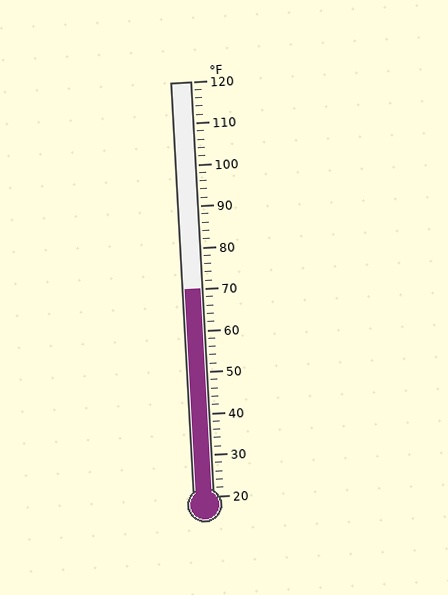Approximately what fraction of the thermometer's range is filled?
The thermometer is filled to approximately 50% of its range.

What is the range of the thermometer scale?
The thermometer scale ranges from 20°F to 120°F.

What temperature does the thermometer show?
The thermometer shows approximately 70°F.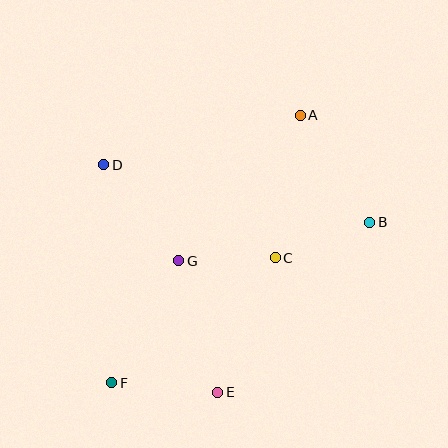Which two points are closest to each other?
Points C and G are closest to each other.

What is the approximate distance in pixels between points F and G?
The distance between F and G is approximately 139 pixels.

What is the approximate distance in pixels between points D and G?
The distance between D and G is approximately 122 pixels.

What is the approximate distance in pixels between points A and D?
The distance between A and D is approximately 203 pixels.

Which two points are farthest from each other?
Points A and F are farthest from each other.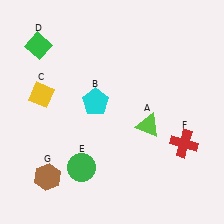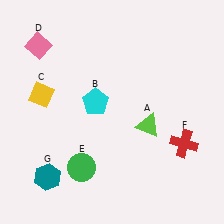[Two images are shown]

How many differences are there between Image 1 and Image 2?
There are 2 differences between the two images.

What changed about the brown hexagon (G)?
In Image 1, G is brown. In Image 2, it changed to teal.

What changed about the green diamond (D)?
In Image 1, D is green. In Image 2, it changed to pink.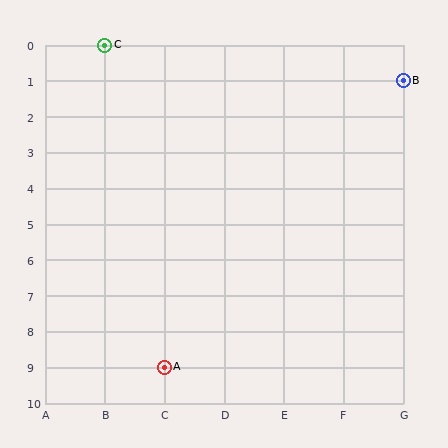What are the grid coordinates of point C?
Point C is at grid coordinates (B, 0).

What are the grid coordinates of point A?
Point A is at grid coordinates (C, 9).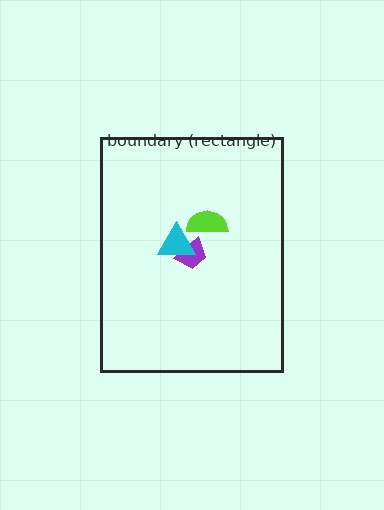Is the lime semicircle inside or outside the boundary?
Inside.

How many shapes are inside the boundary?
3 inside, 0 outside.